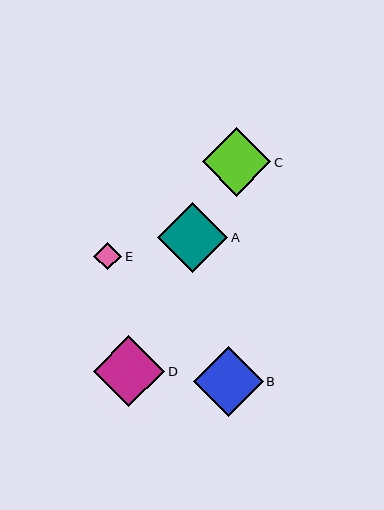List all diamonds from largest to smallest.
From largest to smallest: D, A, B, C, E.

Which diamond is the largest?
Diamond D is the largest with a size of approximately 71 pixels.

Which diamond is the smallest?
Diamond E is the smallest with a size of approximately 28 pixels.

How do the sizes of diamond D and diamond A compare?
Diamond D and diamond A are approximately the same size.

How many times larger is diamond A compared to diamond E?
Diamond A is approximately 2.5 times the size of diamond E.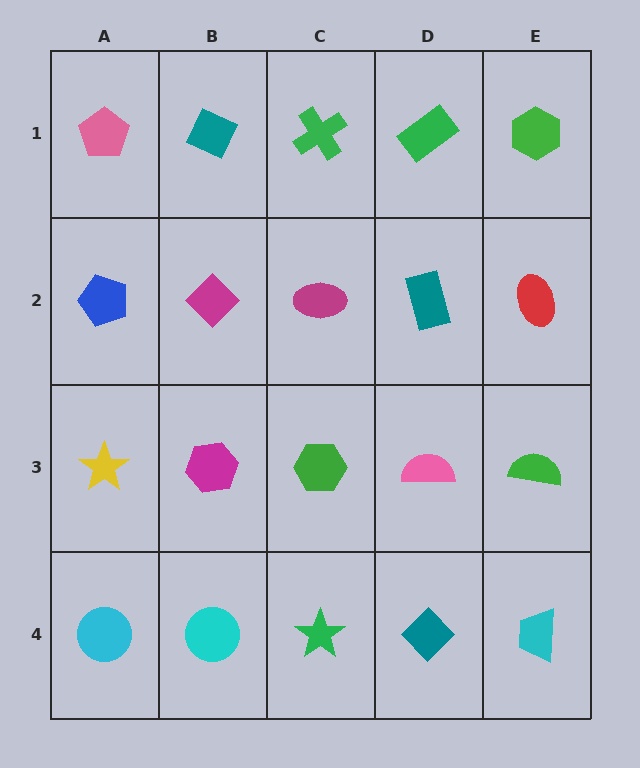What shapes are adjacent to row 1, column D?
A teal rectangle (row 2, column D), a green cross (row 1, column C), a green hexagon (row 1, column E).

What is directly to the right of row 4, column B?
A green star.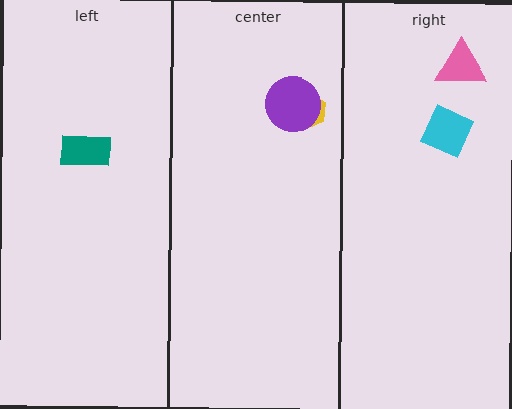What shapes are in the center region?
The yellow hexagon, the purple circle.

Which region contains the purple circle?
The center region.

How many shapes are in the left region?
1.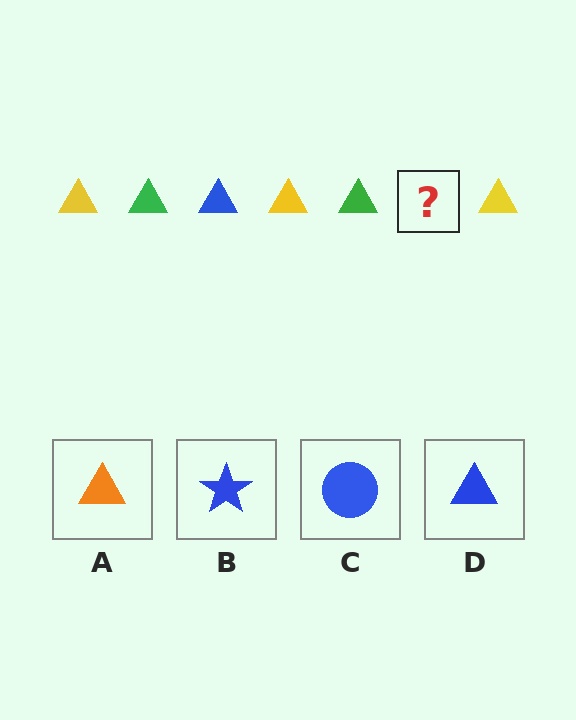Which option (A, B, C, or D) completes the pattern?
D.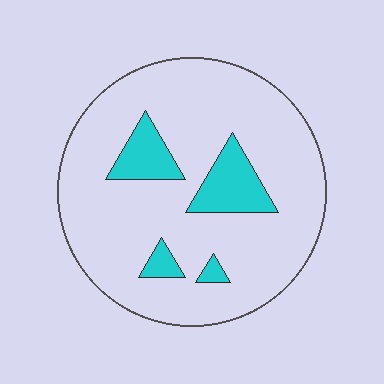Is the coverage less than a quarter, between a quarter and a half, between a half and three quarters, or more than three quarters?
Less than a quarter.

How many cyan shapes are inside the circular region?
4.